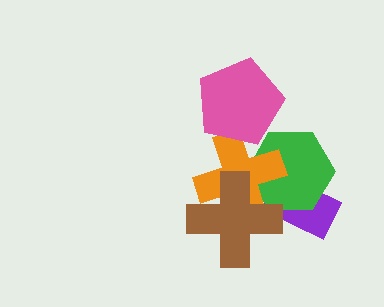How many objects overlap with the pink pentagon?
1 object overlaps with the pink pentagon.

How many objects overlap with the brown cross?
3 objects overlap with the brown cross.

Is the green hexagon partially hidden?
Yes, it is partially covered by another shape.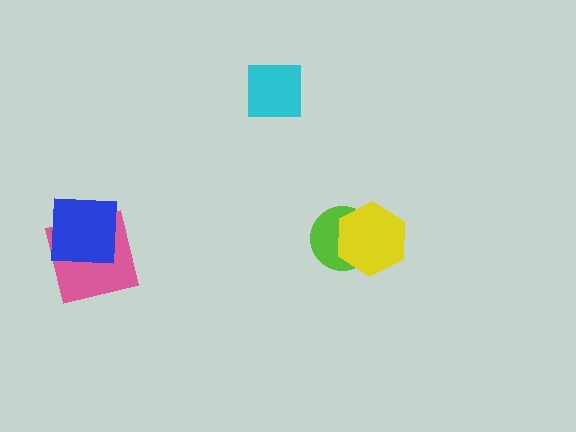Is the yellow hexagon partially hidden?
No, no other shape covers it.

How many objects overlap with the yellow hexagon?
1 object overlaps with the yellow hexagon.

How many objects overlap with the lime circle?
1 object overlaps with the lime circle.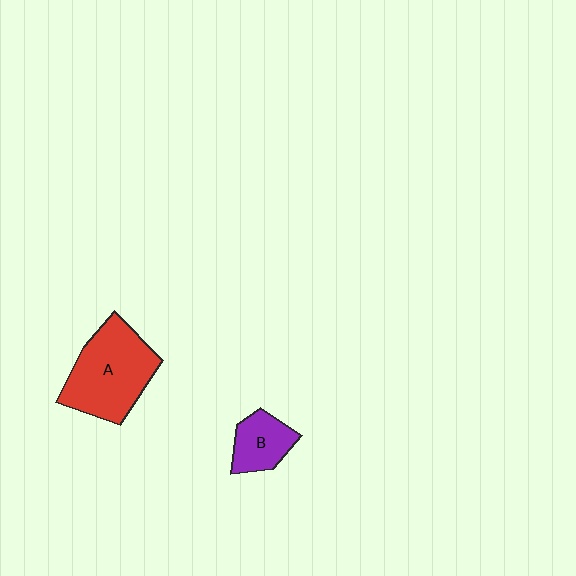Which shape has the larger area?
Shape A (red).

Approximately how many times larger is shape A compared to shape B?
Approximately 2.2 times.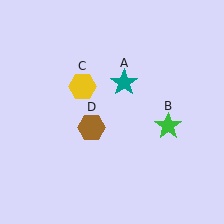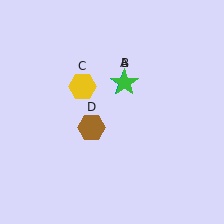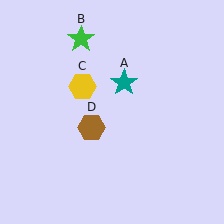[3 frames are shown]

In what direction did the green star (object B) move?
The green star (object B) moved up and to the left.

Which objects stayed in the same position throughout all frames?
Teal star (object A) and yellow hexagon (object C) and brown hexagon (object D) remained stationary.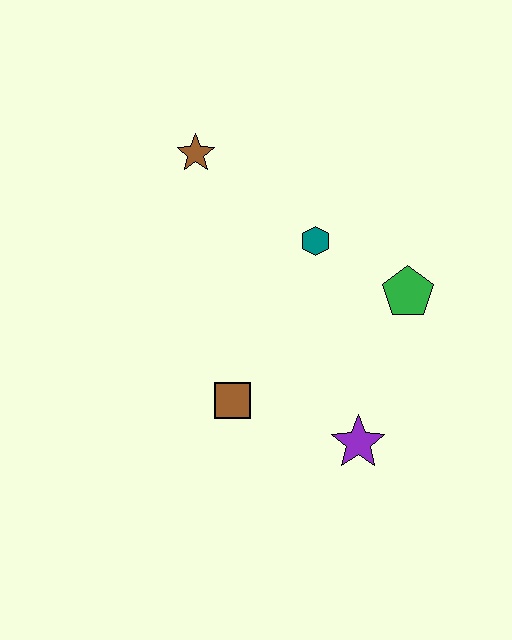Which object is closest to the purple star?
The brown square is closest to the purple star.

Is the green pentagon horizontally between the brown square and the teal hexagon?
No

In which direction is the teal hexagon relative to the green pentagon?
The teal hexagon is to the left of the green pentagon.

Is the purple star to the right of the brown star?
Yes